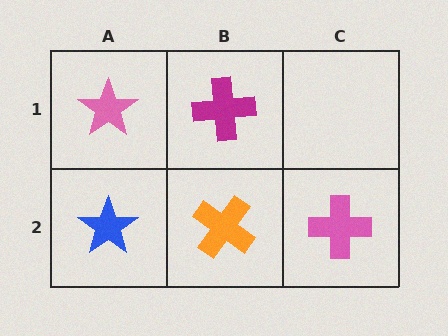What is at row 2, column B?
An orange cross.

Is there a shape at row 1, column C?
No, that cell is empty.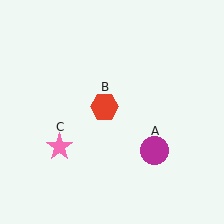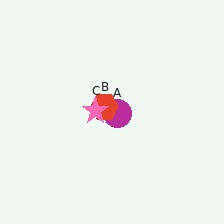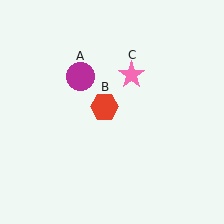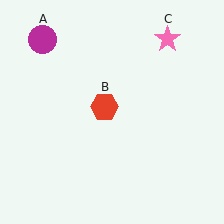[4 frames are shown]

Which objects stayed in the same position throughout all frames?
Red hexagon (object B) remained stationary.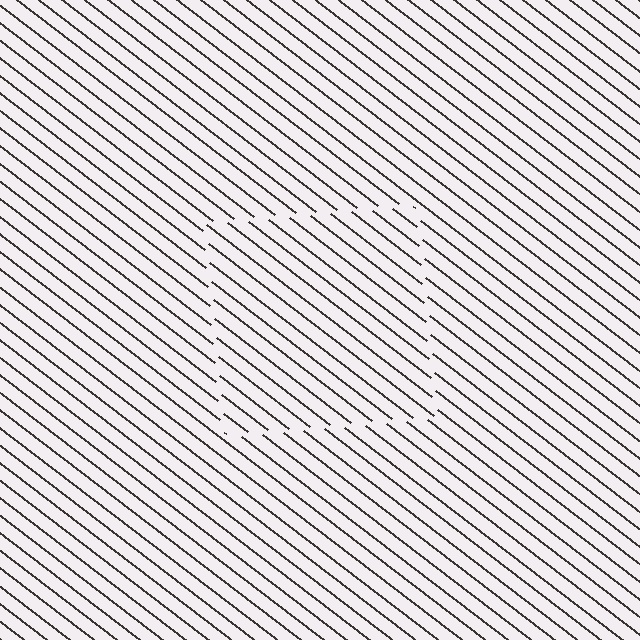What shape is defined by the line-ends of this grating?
An illusory square. The interior of the shape contains the same grating, shifted by half a period — the contour is defined by the phase discontinuity where line-ends from the inner and outer gratings abut.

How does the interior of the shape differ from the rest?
The interior of the shape contains the same grating, shifted by half a period — the contour is defined by the phase discontinuity where line-ends from the inner and outer gratings abut.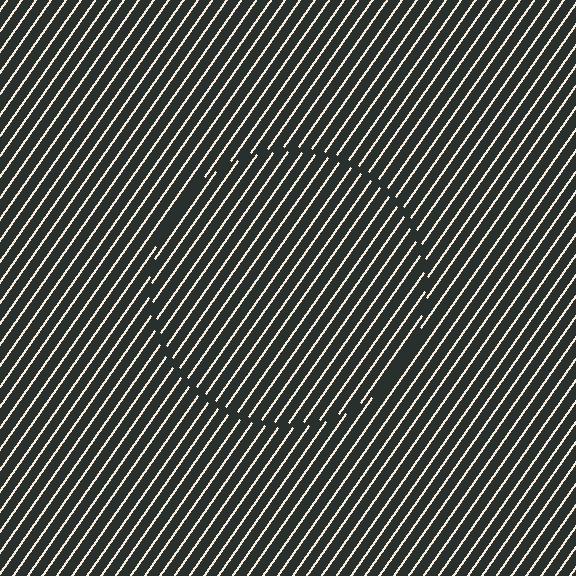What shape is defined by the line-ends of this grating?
An illusory circle. The interior of the shape contains the same grating, shifted by half a period — the contour is defined by the phase discontinuity where line-ends from the inner and outer gratings abut.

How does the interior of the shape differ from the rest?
The interior of the shape contains the same grating, shifted by half a period — the contour is defined by the phase discontinuity where line-ends from the inner and outer gratings abut.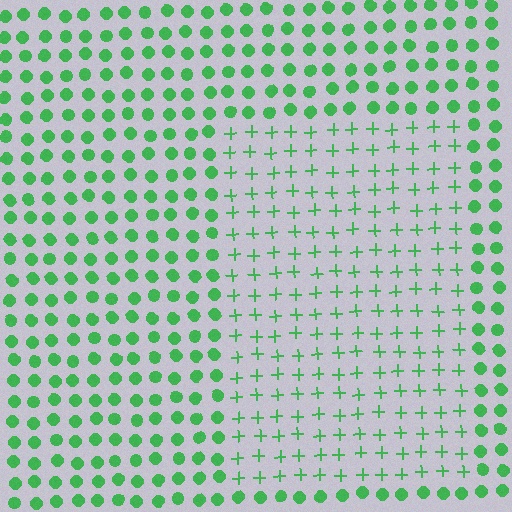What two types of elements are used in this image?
The image uses plus signs inside the rectangle region and circles outside it.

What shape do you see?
I see a rectangle.